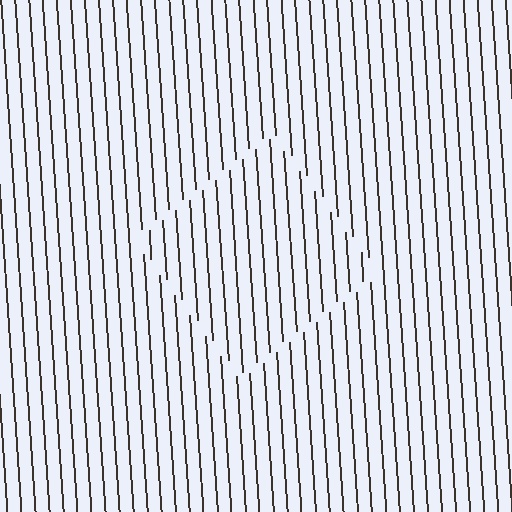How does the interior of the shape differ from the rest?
The interior of the shape contains the same grating, shifted by half a period — the contour is defined by the phase discontinuity where line-ends from the inner and outer gratings abut.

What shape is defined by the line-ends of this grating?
An illusory square. The interior of the shape contains the same grating, shifted by half a period — the contour is defined by the phase discontinuity where line-ends from the inner and outer gratings abut.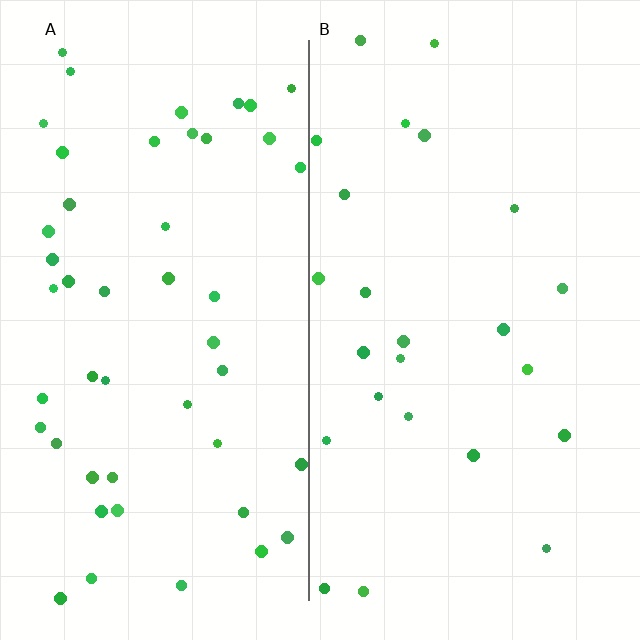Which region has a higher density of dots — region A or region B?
A (the left).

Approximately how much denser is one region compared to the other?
Approximately 2.0× — region A over region B.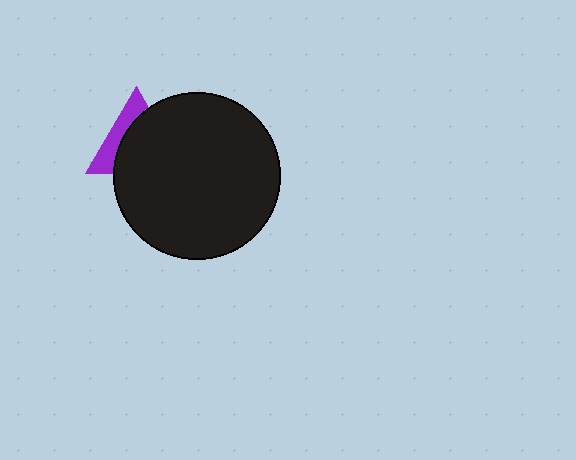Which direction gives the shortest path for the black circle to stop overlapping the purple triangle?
Moving toward the lower-right gives the shortest separation.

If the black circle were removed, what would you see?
You would see the complete purple triangle.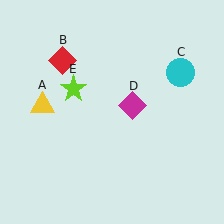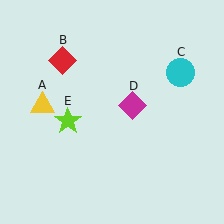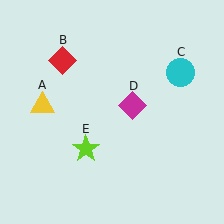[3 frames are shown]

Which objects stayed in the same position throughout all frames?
Yellow triangle (object A) and red diamond (object B) and cyan circle (object C) and magenta diamond (object D) remained stationary.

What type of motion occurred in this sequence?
The lime star (object E) rotated counterclockwise around the center of the scene.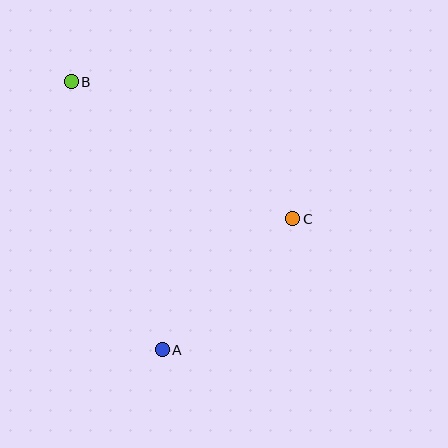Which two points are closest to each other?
Points A and C are closest to each other.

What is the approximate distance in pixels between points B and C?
The distance between B and C is approximately 260 pixels.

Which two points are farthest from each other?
Points A and B are farthest from each other.